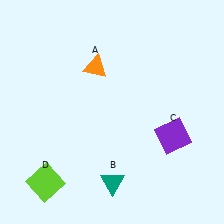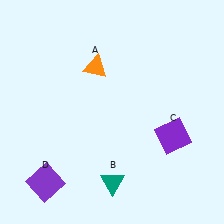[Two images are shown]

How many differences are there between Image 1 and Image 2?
There is 1 difference between the two images.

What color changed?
The square (D) changed from lime in Image 1 to purple in Image 2.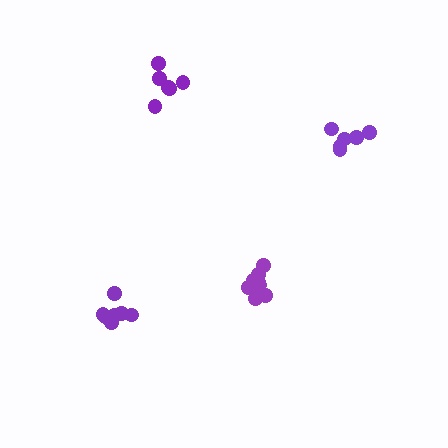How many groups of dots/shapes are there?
There are 4 groups.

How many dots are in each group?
Group 1: 6 dots, Group 2: 8 dots, Group 3: 7 dots, Group 4: 6 dots (27 total).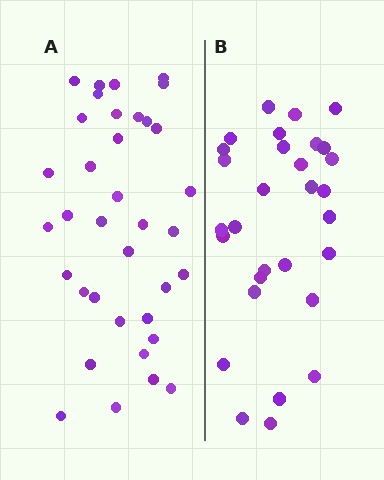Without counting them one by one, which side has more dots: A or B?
Region A (the left region) has more dots.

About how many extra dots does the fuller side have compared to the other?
Region A has about 6 more dots than region B.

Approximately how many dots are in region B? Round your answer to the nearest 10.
About 30 dots.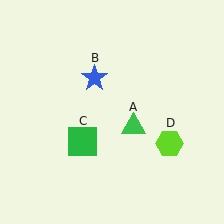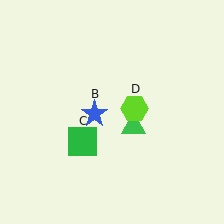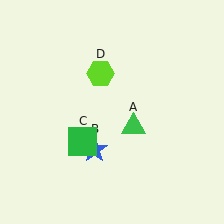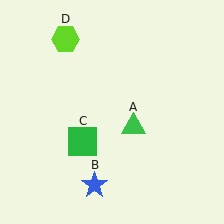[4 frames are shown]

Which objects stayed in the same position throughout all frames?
Green triangle (object A) and green square (object C) remained stationary.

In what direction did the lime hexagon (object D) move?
The lime hexagon (object D) moved up and to the left.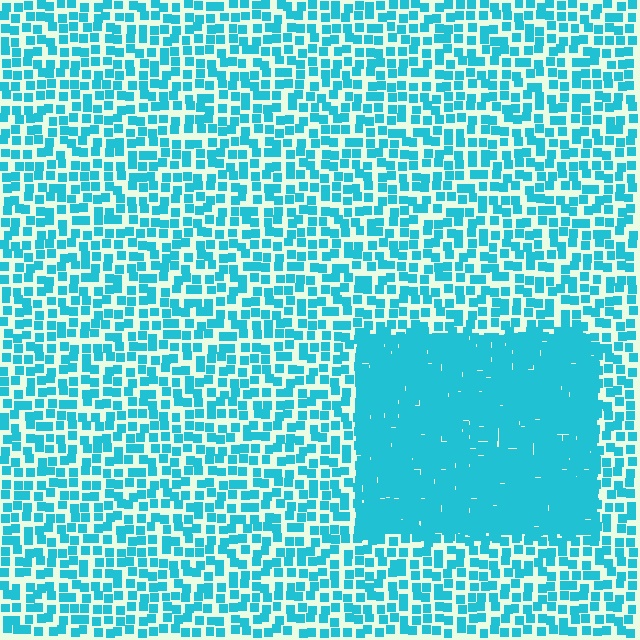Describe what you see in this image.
The image contains small cyan elements arranged at two different densities. A rectangle-shaped region is visible where the elements are more densely packed than the surrounding area.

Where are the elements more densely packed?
The elements are more densely packed inside the rectangle boundary.